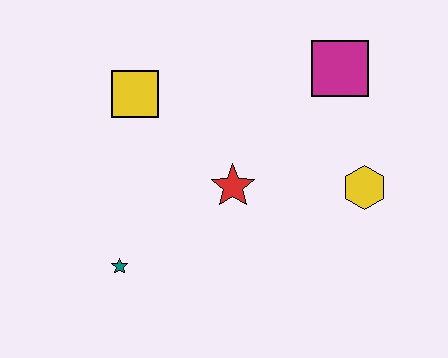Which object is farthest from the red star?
The magenta square is farthest from the red star.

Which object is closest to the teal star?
The red star is closest to the teal star.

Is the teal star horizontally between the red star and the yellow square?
No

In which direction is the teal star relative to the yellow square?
The teal star is below the yellow square.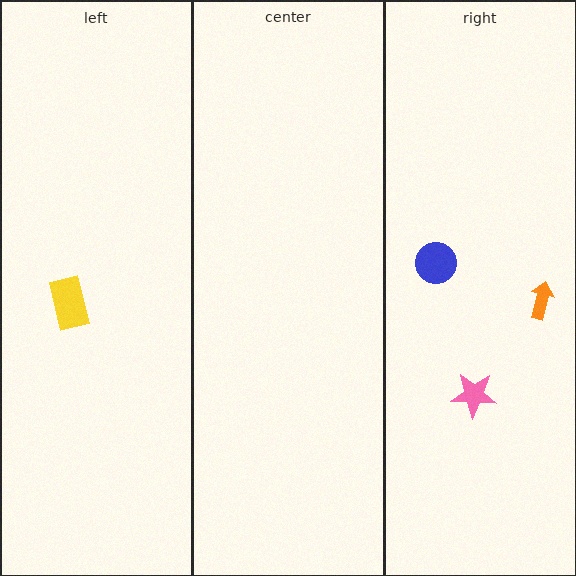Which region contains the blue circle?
The right region.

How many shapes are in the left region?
1.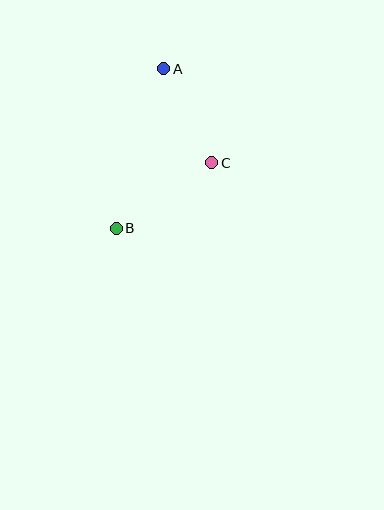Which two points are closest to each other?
Points A and C are closest to each other.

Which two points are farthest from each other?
Points A and B are farthest from each other.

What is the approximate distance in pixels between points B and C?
The distance between B and C is approximately 116 pixels.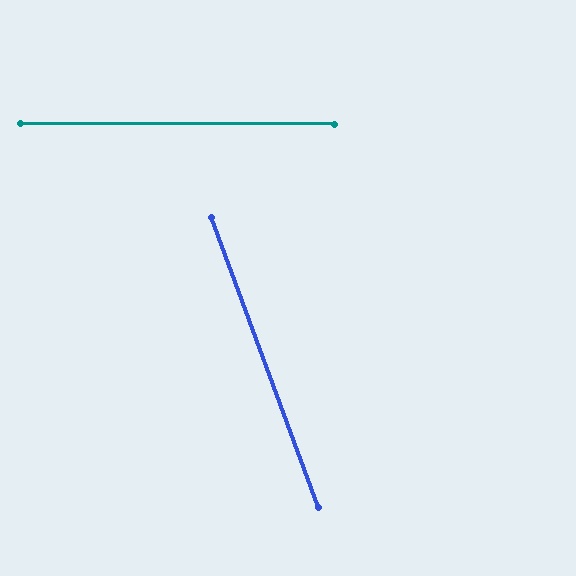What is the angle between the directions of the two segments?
Approximately 69 degrees.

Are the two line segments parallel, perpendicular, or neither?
Neither parallel nor perpendicular — they differ by about 69°.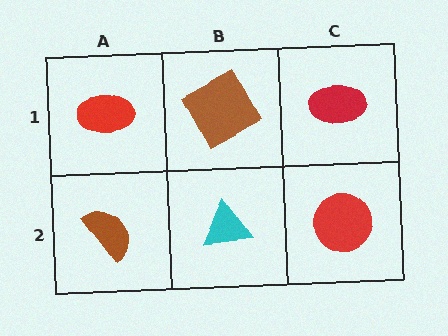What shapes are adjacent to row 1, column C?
A red circle (row 2, column C), a brown square (row 1, column B).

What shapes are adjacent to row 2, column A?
A red ellipse (row 1, column A), a cyan triangle (row 2, column B).